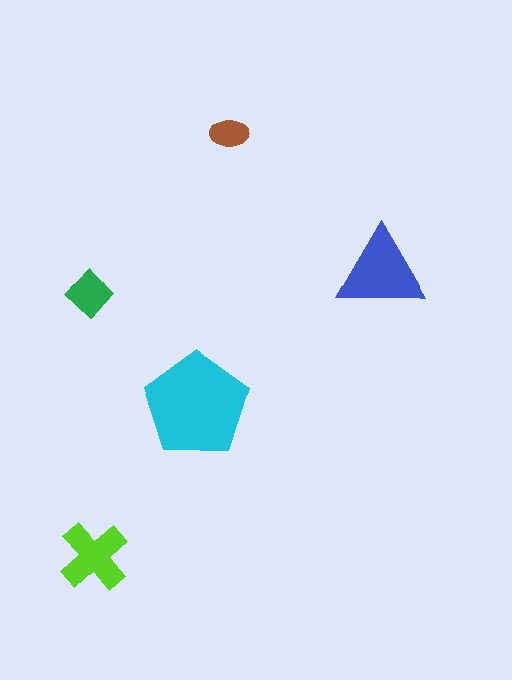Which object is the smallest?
The brown ellipse.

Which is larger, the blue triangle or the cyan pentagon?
The cyan pentagon.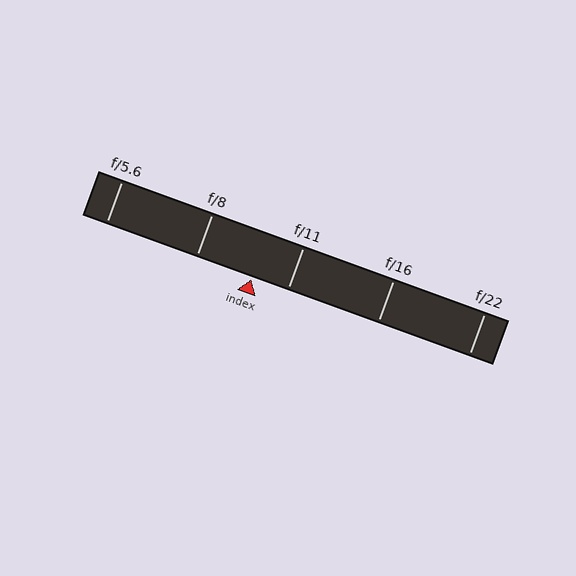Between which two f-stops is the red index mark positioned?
The index mark is between f/8 and f/11.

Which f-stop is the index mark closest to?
The index mark is closest to f/11.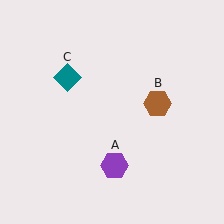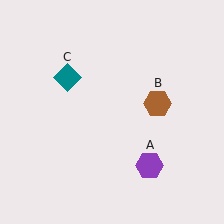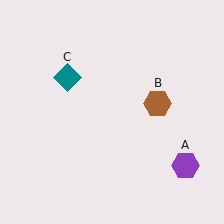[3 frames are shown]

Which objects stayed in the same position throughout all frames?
Brown hexagon (object B) and teal diamond (object C) remained stationary.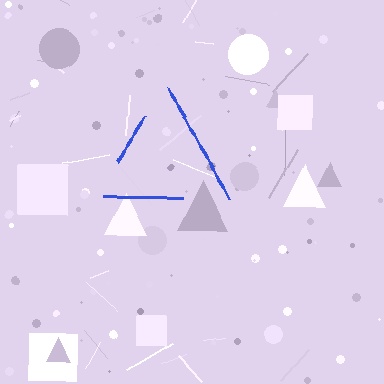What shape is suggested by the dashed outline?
The dashed outline suggests a triangle.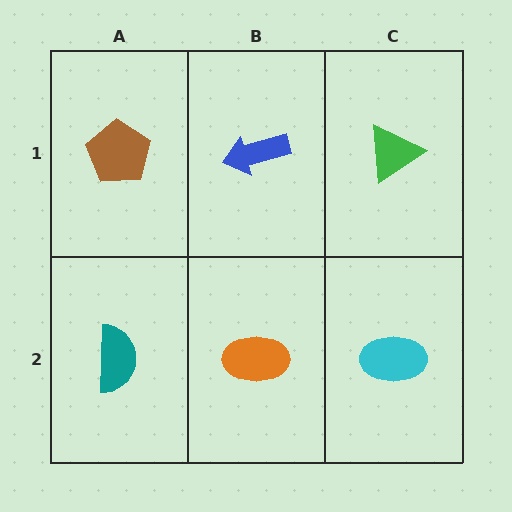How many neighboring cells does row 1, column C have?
2.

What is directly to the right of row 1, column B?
A green triangle.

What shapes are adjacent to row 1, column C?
A cyan ellipse (row 2, column C), a blue arrow (row 1, column B).